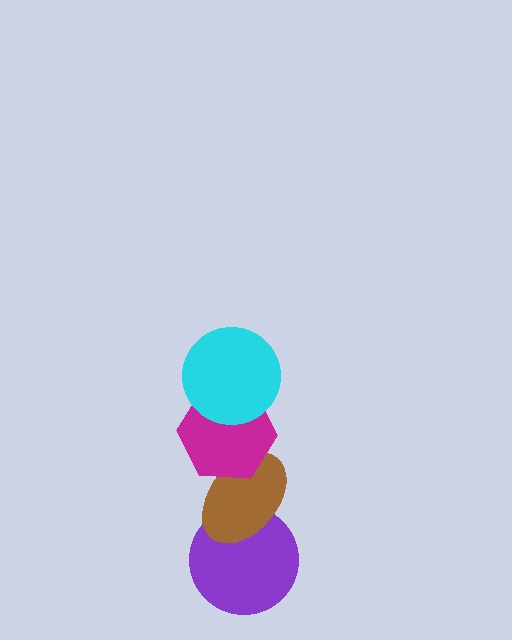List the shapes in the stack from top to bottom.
From top to bottom: the cyan circle, the magenta hexagon, the brown ellipse, the purple circle.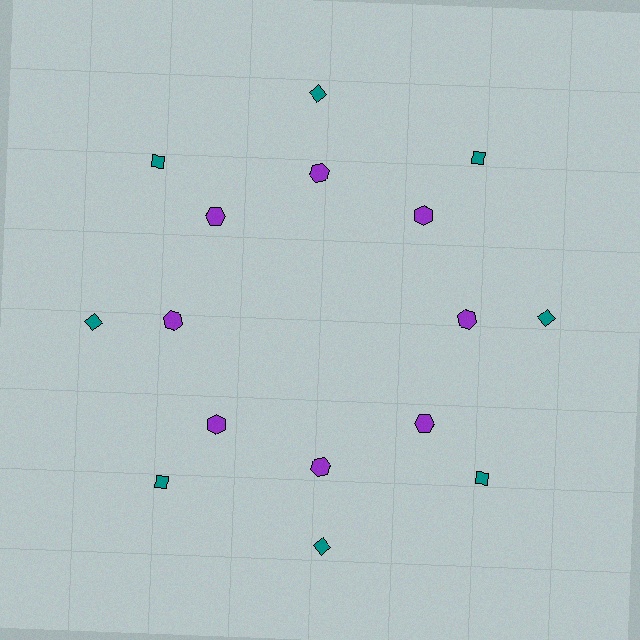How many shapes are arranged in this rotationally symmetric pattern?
There are 16 shapes, arranged in 8 groups of 2.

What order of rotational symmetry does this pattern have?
This pattern has 8-fold rotational symmetry.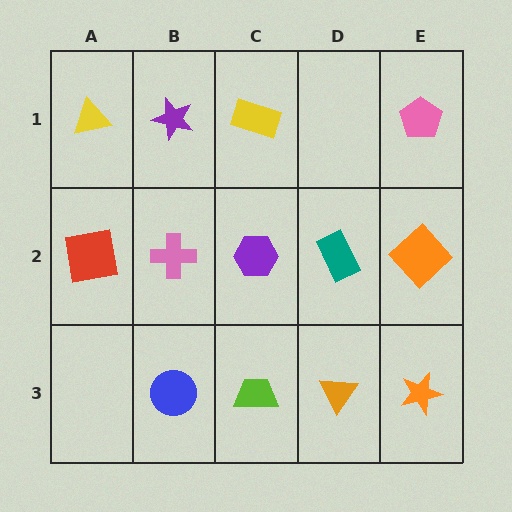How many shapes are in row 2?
5 shapes.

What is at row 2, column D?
A teal rectangle.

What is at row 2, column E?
An orange diamond.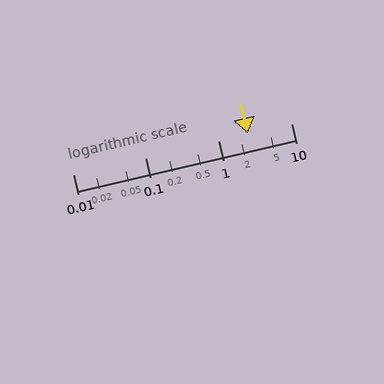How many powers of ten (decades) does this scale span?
The scale spans 3 decades, from 0.01 to 10.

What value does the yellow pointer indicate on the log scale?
The pointer indicates approximately 2.5.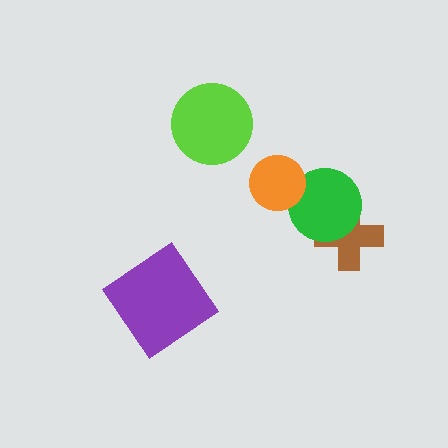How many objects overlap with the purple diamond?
0 objects overlap with the purple diamond.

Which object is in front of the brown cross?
The green circle is in front of the brown cross.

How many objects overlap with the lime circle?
0 objects overlap with the lime circle.